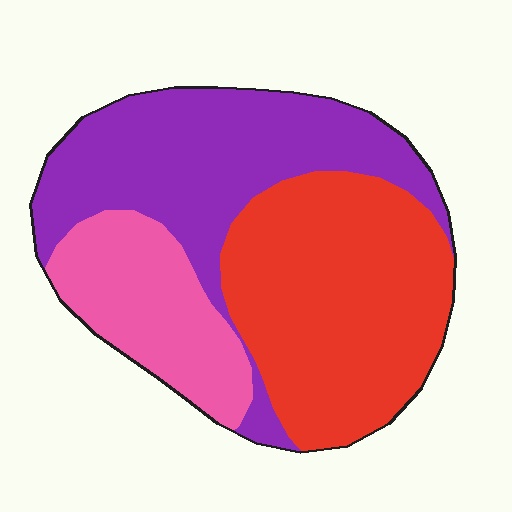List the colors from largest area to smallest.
From largest to smallest: red, purple, pink.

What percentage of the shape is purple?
Purple covers 38% of the shape.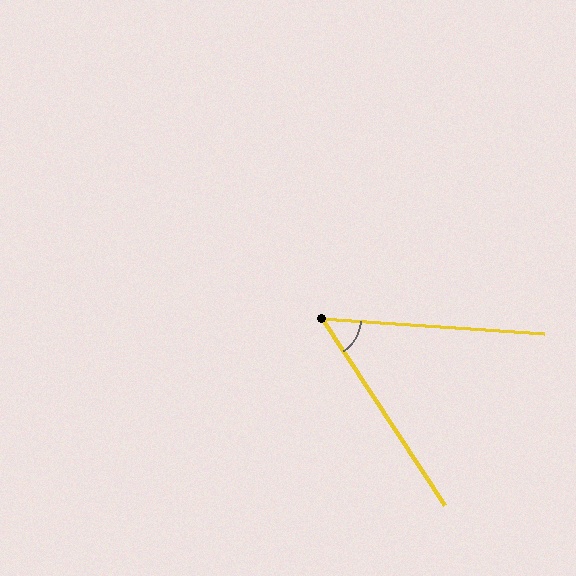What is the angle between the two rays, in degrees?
Approximately 53 degrees.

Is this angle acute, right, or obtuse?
It is acute.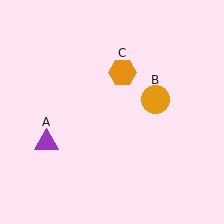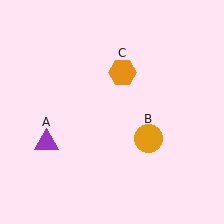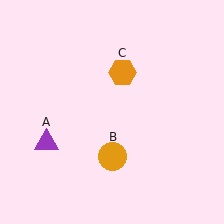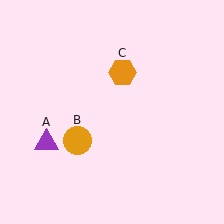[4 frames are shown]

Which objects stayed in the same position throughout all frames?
Purple triangle (object A) and orange hexagon (object C) remained stationary.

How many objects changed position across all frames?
1 object changed position: orange circle (object B).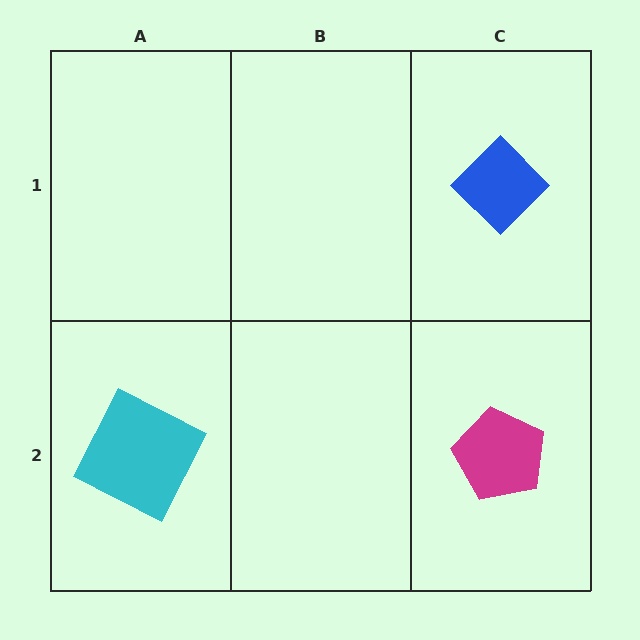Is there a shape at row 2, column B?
No, that cell is empty.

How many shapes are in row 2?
2 shapes.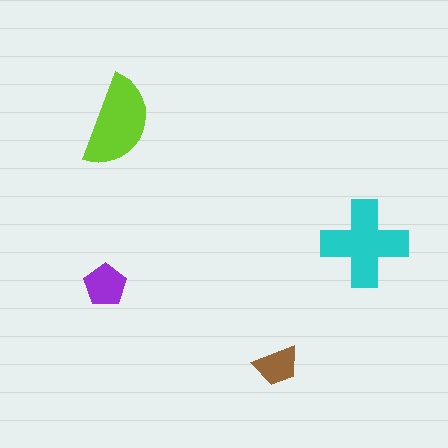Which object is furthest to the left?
The purple pentagon is leftmost.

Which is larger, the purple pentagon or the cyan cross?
The cyan cross.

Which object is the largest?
The cyan cross.